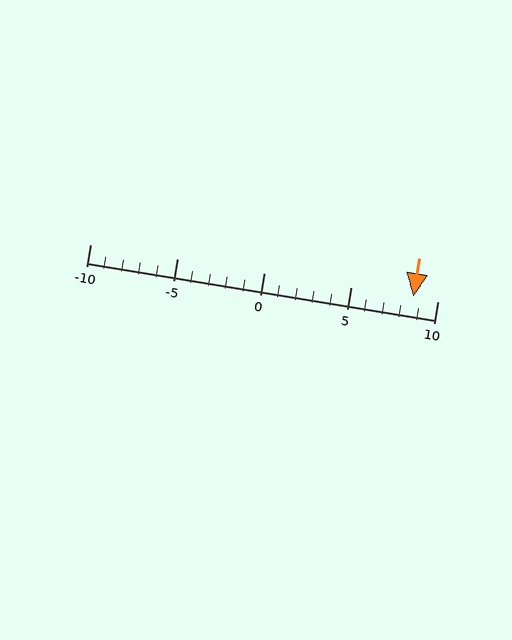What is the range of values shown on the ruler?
The ruler shows values from -10 to 10.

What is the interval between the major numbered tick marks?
The major tick marks are spaced 5 units apart.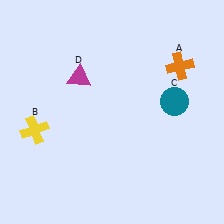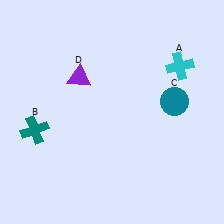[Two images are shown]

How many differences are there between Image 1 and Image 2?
There are 3 differences between the two images.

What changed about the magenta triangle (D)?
In Image 1, D is magenta. In Image 2, it changed to purple.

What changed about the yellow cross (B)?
In Image 1, B is yellow. In Image 2, it changed to teal.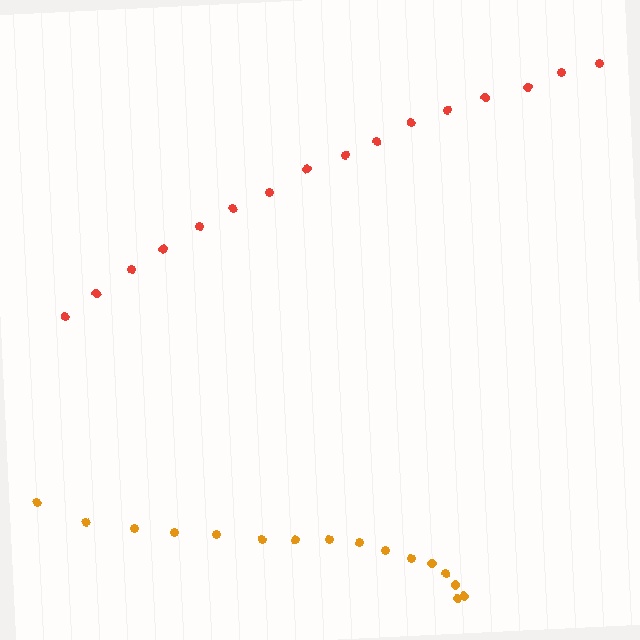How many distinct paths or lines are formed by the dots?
There are 2 distinct paths.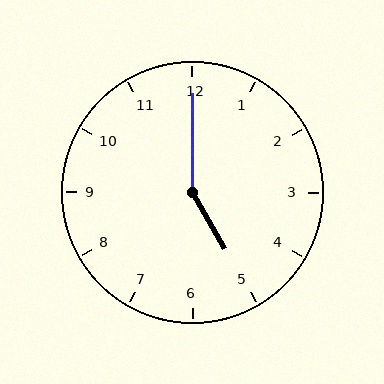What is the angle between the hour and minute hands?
Approximately 150 degrees.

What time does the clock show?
5:00.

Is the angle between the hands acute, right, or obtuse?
It is obtuse.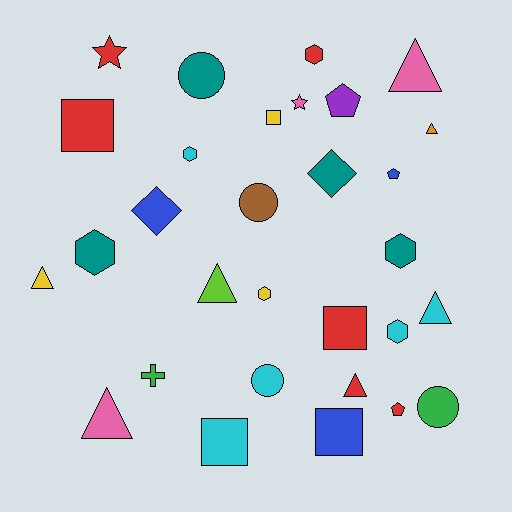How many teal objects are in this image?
There are 4 teal objects.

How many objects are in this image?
There are 30 objects.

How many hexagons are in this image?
There are 6 hexagons.